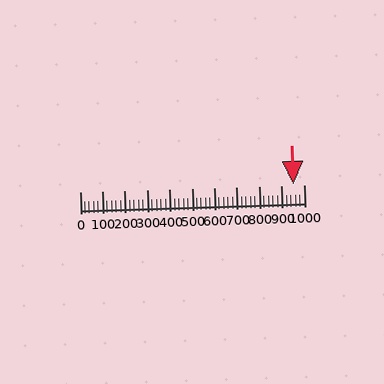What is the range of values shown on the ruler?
The ruler shows values from 0 to 1000.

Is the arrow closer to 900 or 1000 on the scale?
The arrow is closer to 1000.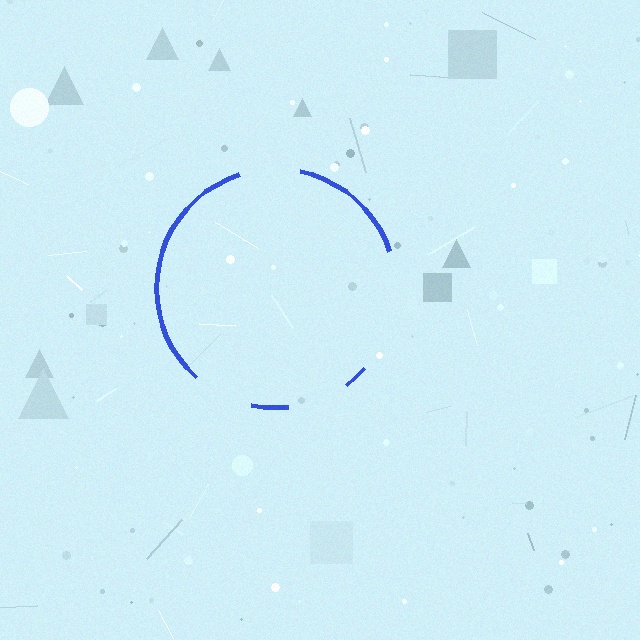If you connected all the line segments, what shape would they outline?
They would outline a circle.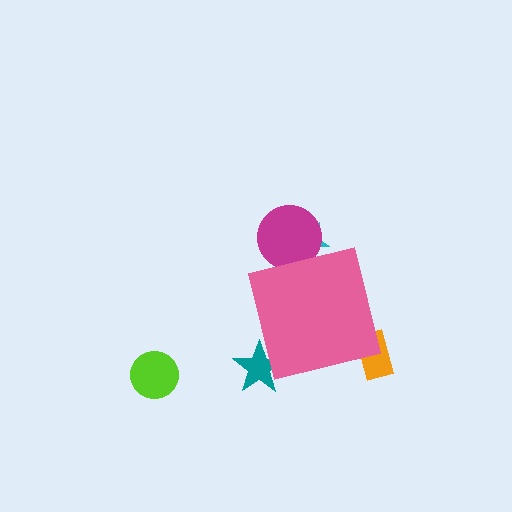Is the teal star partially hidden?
Yes, the teal star is partially hidden behind the pink square.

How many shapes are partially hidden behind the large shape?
4 shapes are partially hidden.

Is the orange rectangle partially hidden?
Yes, the orange rectangle is partially hidden behind the pink square.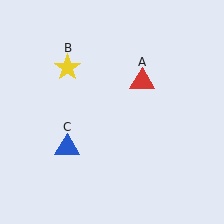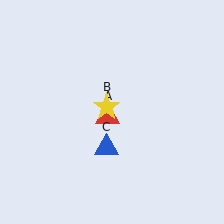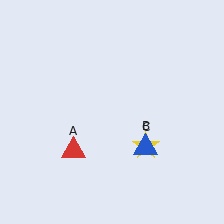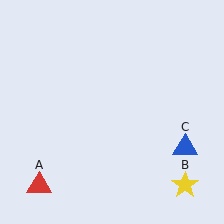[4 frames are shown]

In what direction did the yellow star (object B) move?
The yellow star (object B) moved down and to the right.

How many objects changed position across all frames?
3 objects changed position: red triangle (object A), yellow star (object B), blue triangle (object C).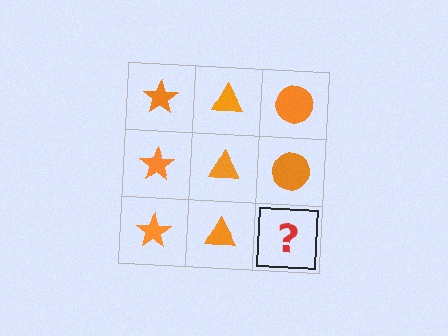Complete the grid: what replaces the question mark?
The question mark should be replaced with an orange circle.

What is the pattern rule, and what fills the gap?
The rule is that each column has a consistent shape. The gap should be filled with an orange circle.